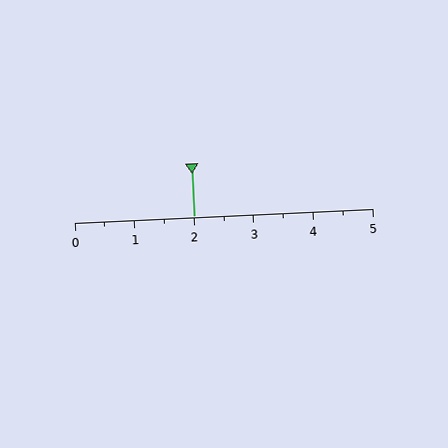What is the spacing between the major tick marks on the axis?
The major ticks are spaced 1 apart.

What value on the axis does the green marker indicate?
The marker indicates approximately 2.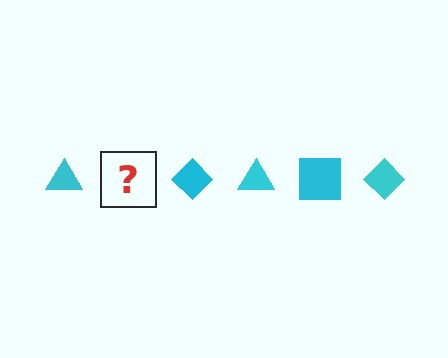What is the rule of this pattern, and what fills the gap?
The rule is that the pattern cycles through triangle, square, diamond shapes in cyan. The gap should be filled with a cyan square.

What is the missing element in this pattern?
The missing element is a cyan square.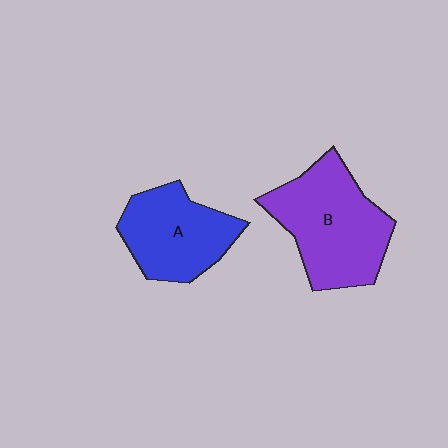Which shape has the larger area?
Shape B (purple).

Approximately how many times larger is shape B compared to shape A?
Approximately 1.3 times.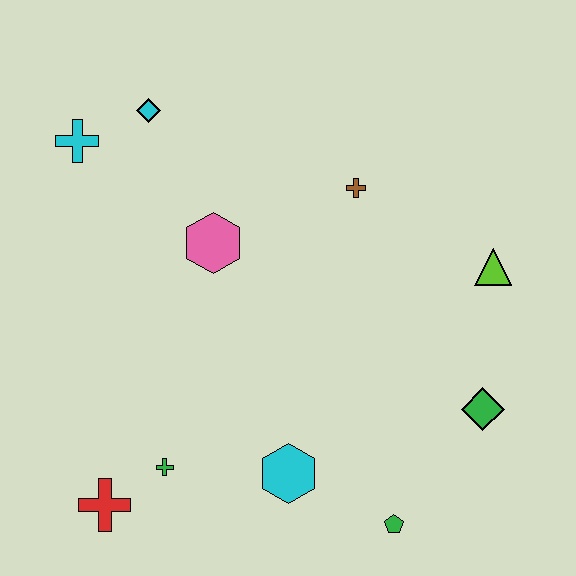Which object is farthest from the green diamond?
The cyan cross is farthest from the green diamond.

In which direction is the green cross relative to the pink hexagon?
The green cross is below the pink hexagon.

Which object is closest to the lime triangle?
The green diamond is closest to the lime triangle.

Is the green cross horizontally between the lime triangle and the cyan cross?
Yes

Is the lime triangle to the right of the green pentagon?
Yes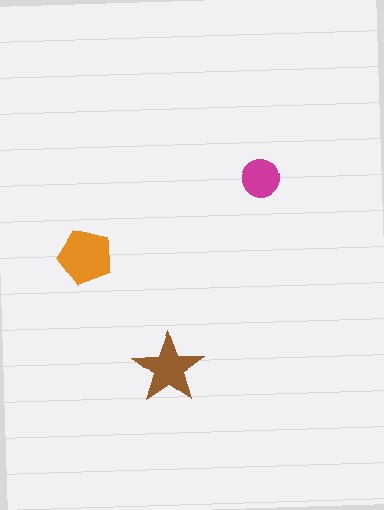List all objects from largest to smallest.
The orange pentagon, the brown star, the magenta circle.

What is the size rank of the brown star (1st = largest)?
2nd.